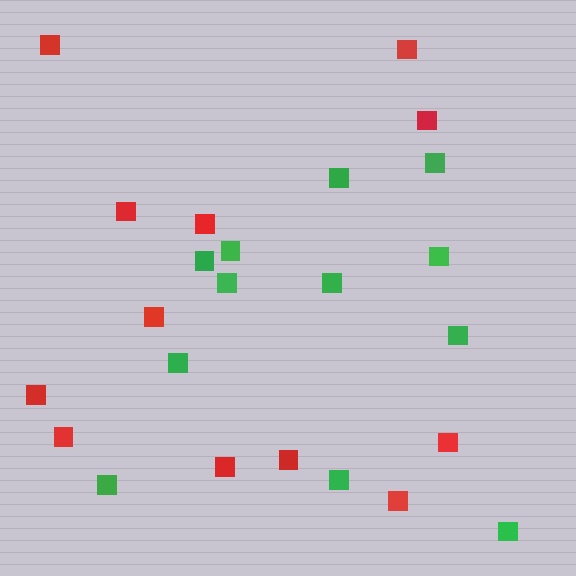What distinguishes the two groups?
There are 2 groups: one group of green squares (12) and one group of red squares (12).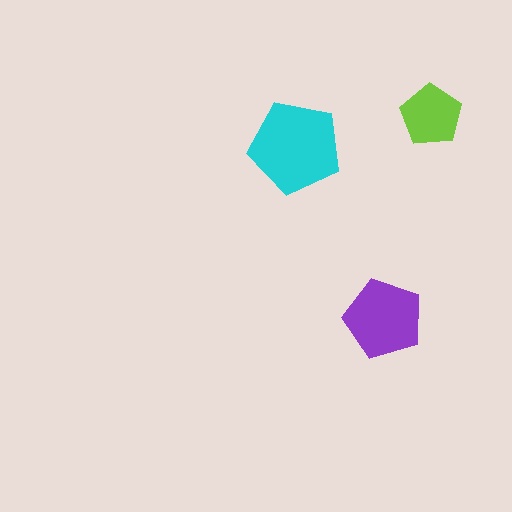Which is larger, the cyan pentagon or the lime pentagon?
The cyan one.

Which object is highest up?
The lime pentagon is topmost.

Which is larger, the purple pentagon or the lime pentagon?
The purple one.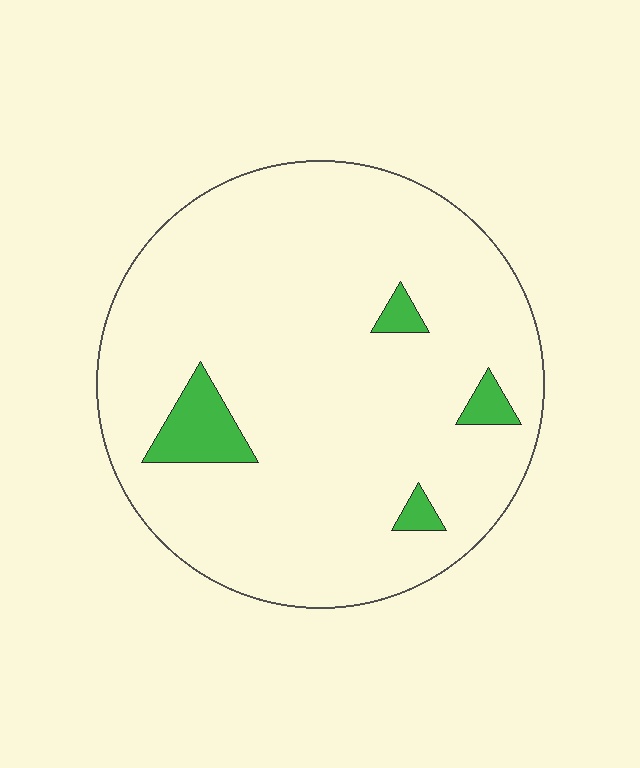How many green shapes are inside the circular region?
4.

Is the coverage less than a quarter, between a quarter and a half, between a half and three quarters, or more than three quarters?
Less than a quarter.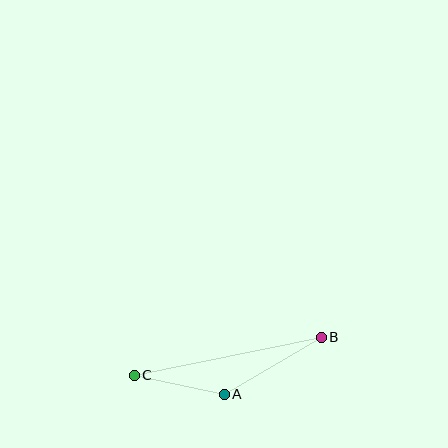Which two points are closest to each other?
Points A and C are closest to each other.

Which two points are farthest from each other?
Points B and C are farthest from each other.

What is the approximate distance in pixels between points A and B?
The distance between A and B is approximately 112 pixels.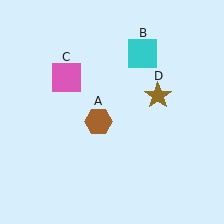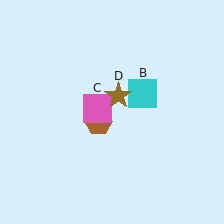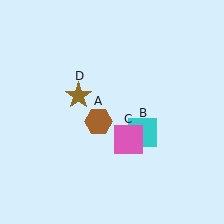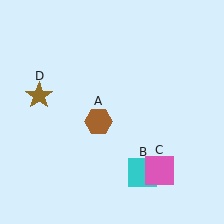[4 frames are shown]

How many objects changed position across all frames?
3 objects changed position: cyan square (object B), pink square (object C), brown star (object D).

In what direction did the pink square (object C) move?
The pink square (object C) moved down and to the right.